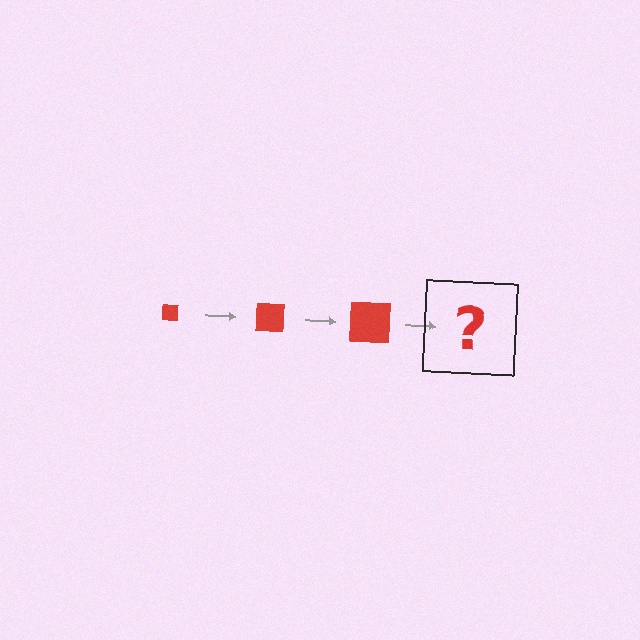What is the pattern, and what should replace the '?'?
The pattern is that the square gets progressively larger each step. The '?' should be a red square, larger than the previous one.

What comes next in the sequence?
The next element should be a red square, larger than the previous one.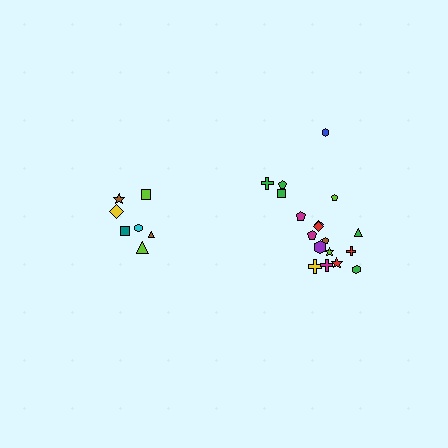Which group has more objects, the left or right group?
The right group.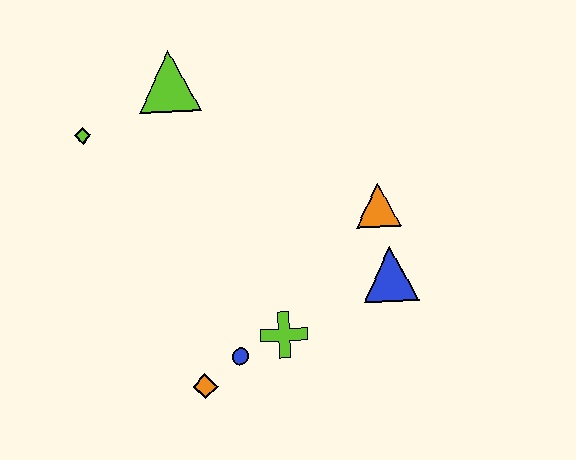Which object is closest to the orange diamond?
The blue circle is closest to the orange diamond.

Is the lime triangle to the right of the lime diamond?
Yes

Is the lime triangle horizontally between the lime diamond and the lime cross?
Yes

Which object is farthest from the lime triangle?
The orange diamond is farthest from the lime triangle.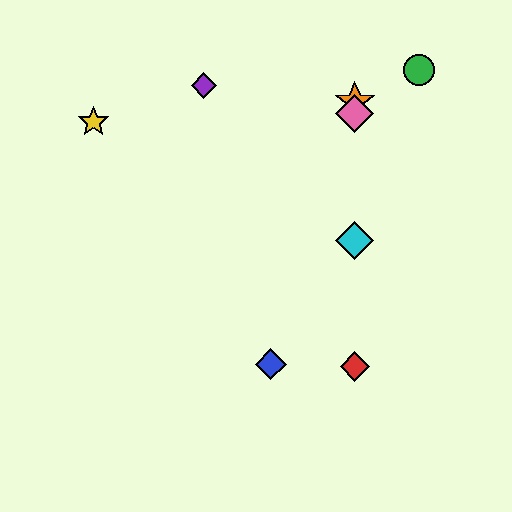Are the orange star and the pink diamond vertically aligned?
Yes, both are at x≈355.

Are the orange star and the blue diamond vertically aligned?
No, the orange star is at x≈355 and the blue diamond is at x≈271.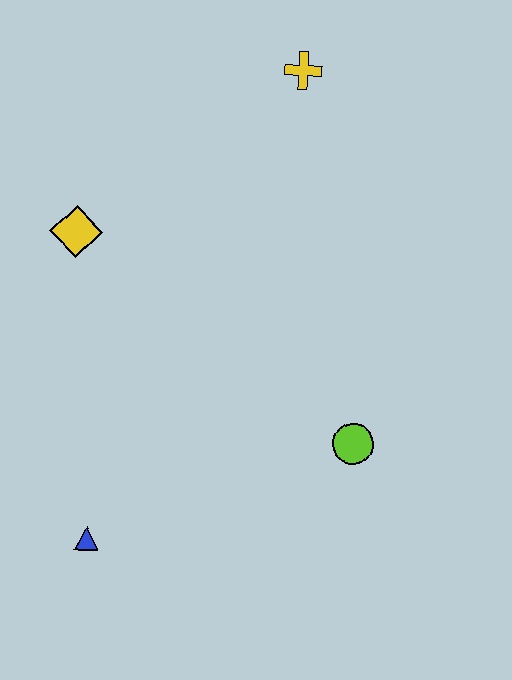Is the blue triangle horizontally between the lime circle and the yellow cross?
No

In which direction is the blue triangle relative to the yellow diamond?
The blue triangle is below the yellow diamond.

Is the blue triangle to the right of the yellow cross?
No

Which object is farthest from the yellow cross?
The blue triangle is farthest from the yellow cross.